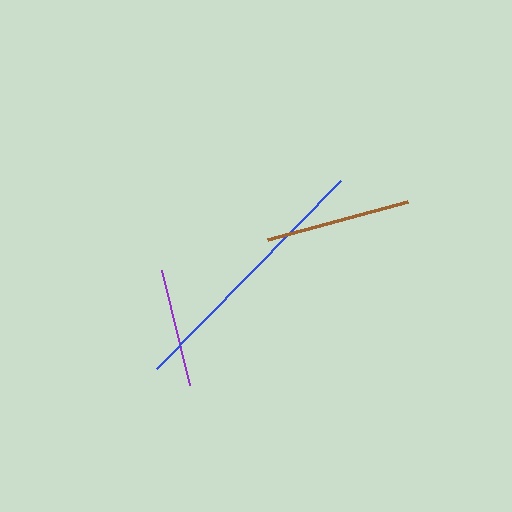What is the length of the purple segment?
The purple segment is approximately 119 pixels long.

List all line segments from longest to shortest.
From longest to shortest: blue, brown, purple.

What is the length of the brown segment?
The brown segment is approximately 145 pixels long.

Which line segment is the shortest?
The purple line is the shortest at approximately 119 pixels.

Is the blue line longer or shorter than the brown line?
The blue line is longer than the brown line.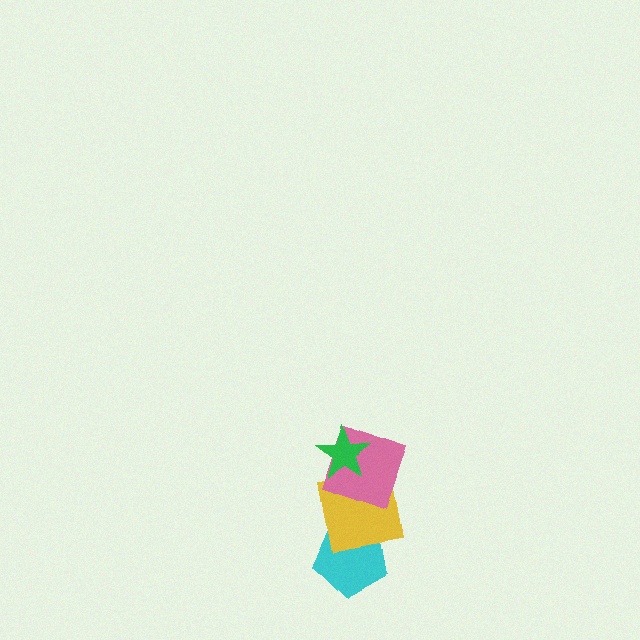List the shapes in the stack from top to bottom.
From top to bottom: the green star, the pink square, the yellow square, the cyan pentagon.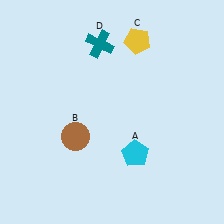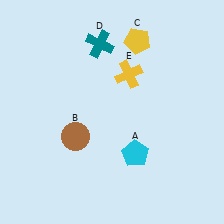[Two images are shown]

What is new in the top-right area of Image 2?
A yellow cross (E) was added in the top-right area of Image 2.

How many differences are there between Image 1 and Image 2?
There is 1 difference between the two images.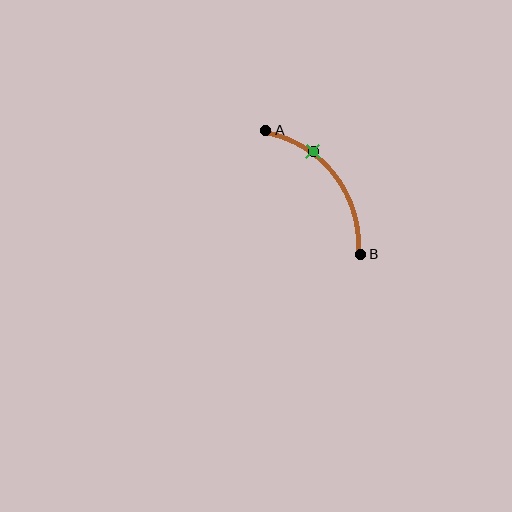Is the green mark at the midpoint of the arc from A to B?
No. The green mark lies on the arc but is closer to endpoint A. The arc midpoint would be at the point on the curve equidistant along the arc from both A and B.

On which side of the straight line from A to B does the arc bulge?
The arc bulges above and to the right of the straight line connecting A and B.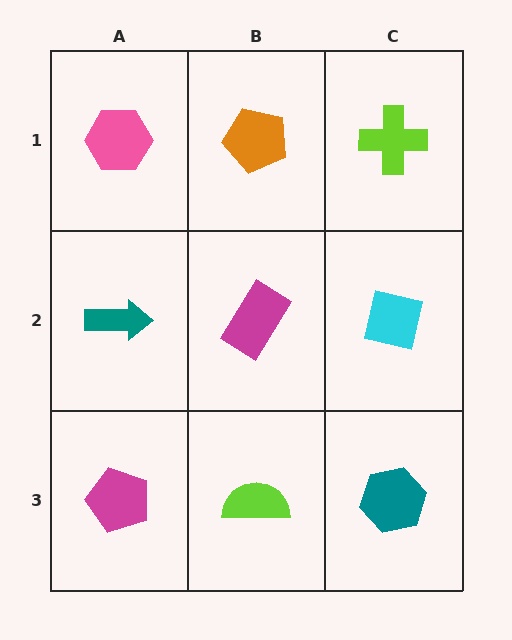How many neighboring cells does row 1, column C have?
2.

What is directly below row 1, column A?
A teal arrow.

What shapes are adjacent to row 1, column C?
A cyan square (row 2, column C), an orange pentagon (row 1, column B).